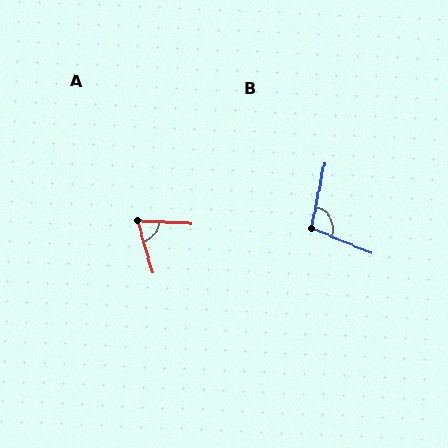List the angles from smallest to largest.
A (70°), B (101°).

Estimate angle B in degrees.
Approximately 101 degrees.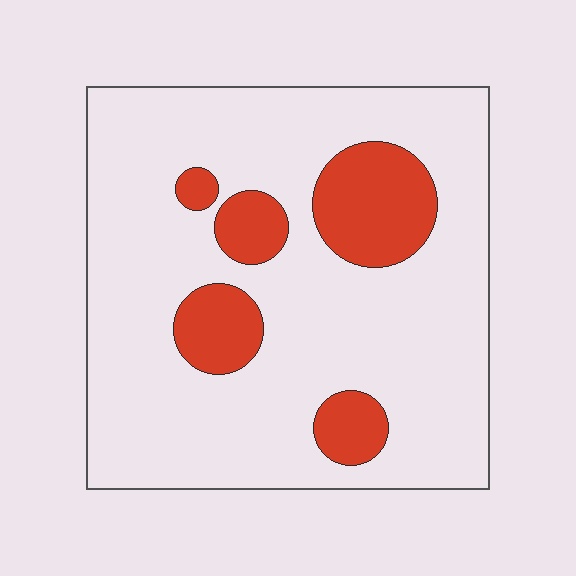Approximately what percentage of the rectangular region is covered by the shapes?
Approximately 20%.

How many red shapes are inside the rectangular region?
5.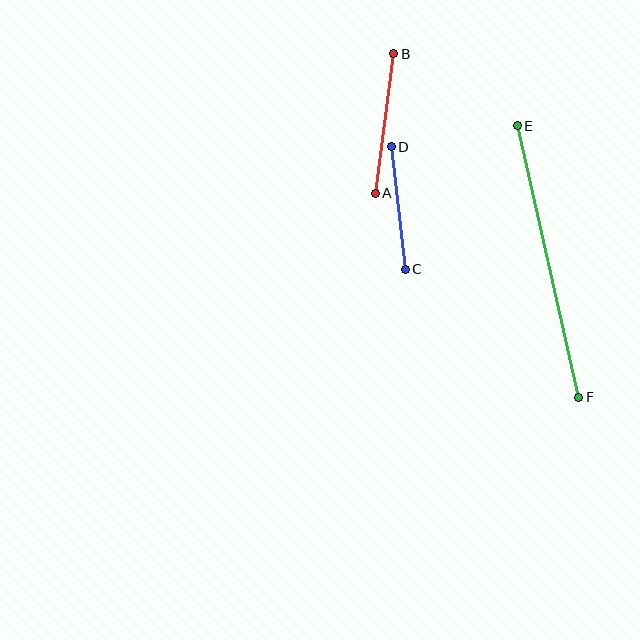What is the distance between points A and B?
The distance is approximately 141 pixels.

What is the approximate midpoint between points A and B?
The midpoint is at approximately (385, 123) pixels.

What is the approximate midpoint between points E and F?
The midpoint is at approximately (548, 261) pixels.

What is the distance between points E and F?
The distance is approximately 279 pixels.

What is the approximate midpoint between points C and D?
The midpoint is at approximately (398, 208) pixels.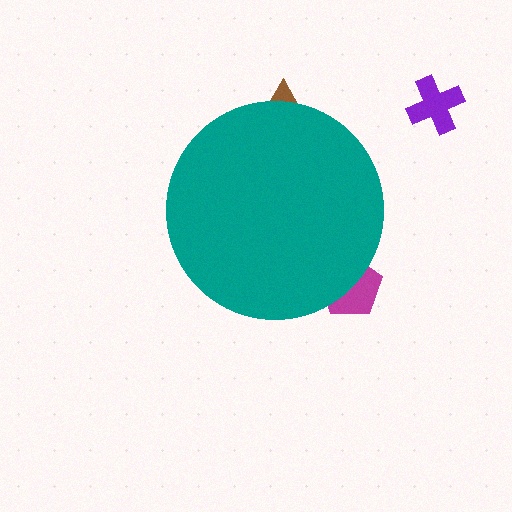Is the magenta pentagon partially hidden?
Yes, the magenta pentagon is partially hidden behind the teal circle.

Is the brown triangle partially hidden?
Yes, the brown triangle is partially hidden behind the teal circle.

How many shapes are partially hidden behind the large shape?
2 shapes are partially hidden.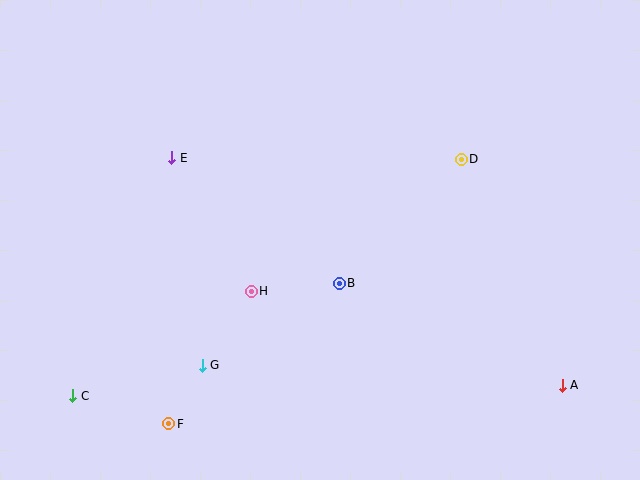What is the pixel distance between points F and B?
The distance between F and B is 221 pixels.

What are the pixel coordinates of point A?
Point A is at (562, 385).